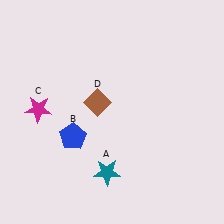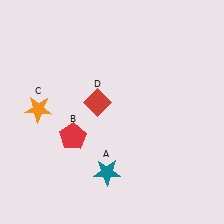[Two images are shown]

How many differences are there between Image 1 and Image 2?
There are 3 differences between the two images.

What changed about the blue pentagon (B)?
In Image 1, B is blue. In Image 2, it changed to red.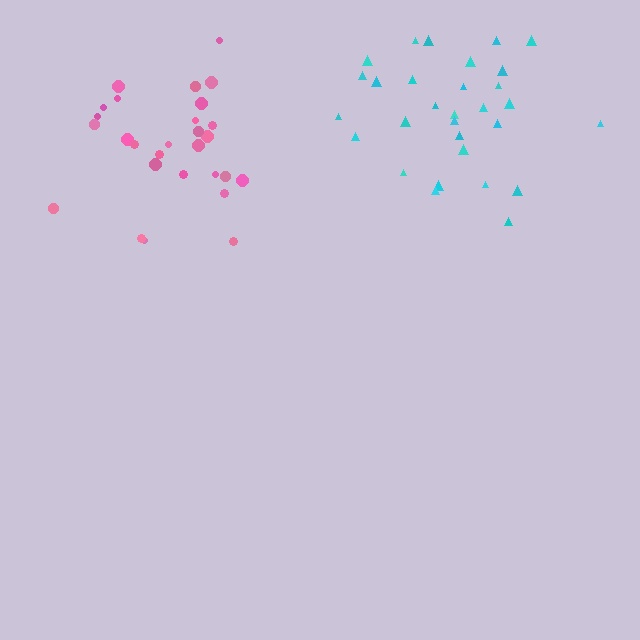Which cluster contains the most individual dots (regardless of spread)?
Cyan (30).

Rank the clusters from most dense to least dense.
pink, cyan.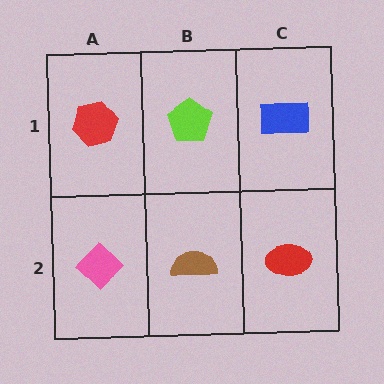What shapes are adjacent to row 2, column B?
A lime pentagon (row 1, column B), a pink diamond (row 2, column A), a red ellipse (row 2, column C).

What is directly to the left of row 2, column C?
A brown semicircle.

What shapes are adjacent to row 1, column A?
A pink diamond (row 2, column A), a lime pentagon (row 1, column B).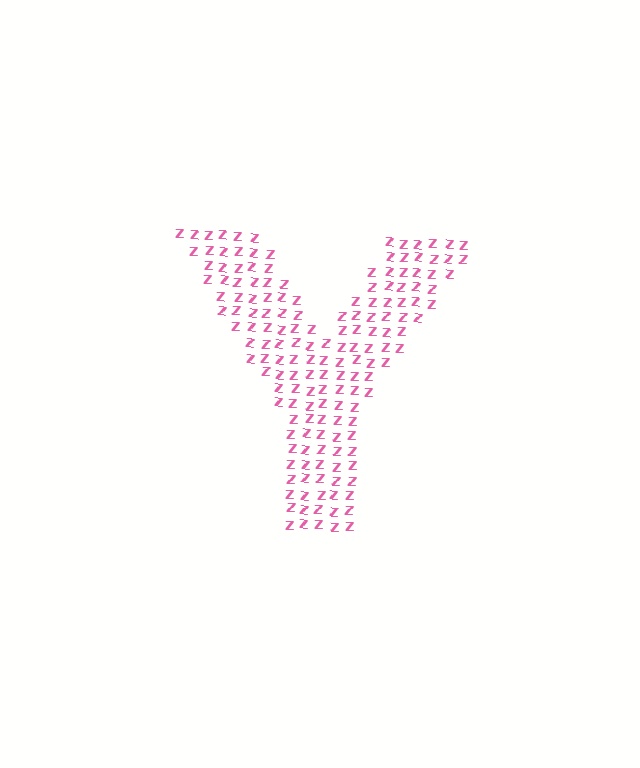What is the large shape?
The large shape is the letter Y.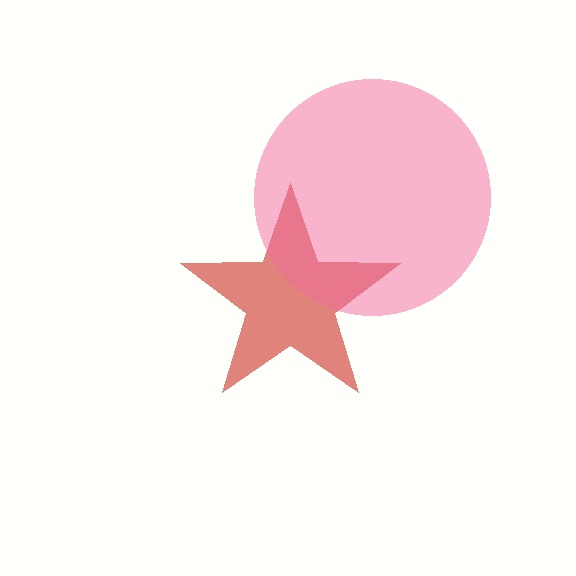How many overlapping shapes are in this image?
There are 2 overlapping shapes in the image.